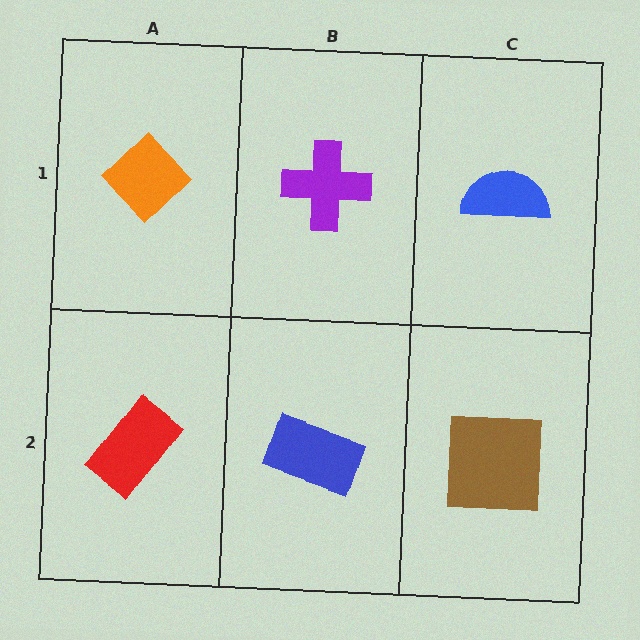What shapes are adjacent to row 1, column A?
A red rectangle (row 2, column A), a purple cross (row 1, column B).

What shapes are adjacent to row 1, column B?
A blue rectangle (row 2, column B), an orange diamond (row 1, column A), a blue semicircle (row 1, column C).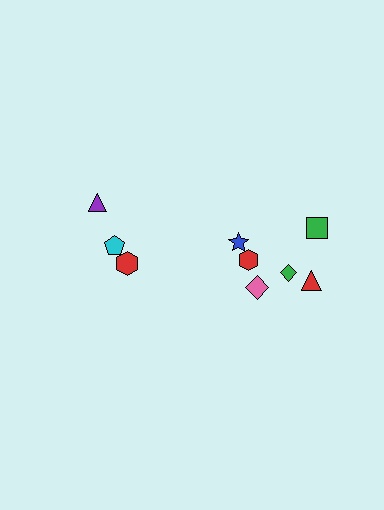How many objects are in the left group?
There are 3 objects.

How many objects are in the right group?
There are 6 objects.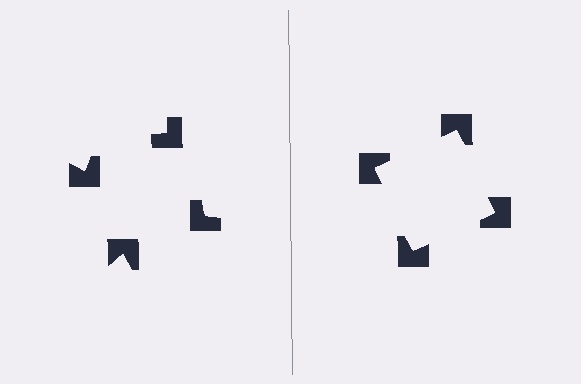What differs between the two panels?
The notched squares are positioned identically on both sides; only the wedge orientations differ. On the right they align to a square; on the left they are misaligned.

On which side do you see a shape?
An illusory square appears on the right side. On the left side the wedge cuts are rotated, so no coherent shape forms.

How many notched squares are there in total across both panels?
8 — 4 on each side.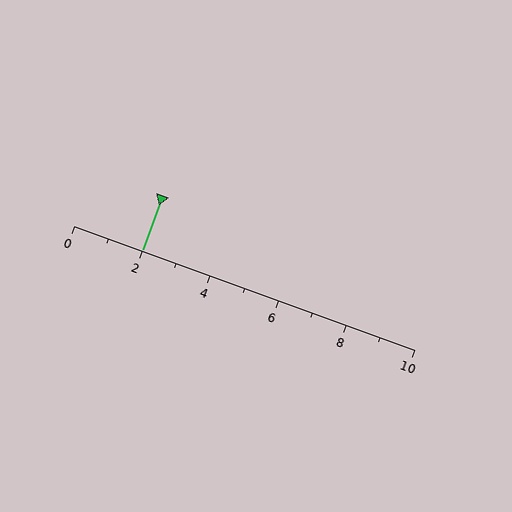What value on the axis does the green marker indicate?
The marker indicates approximately 2.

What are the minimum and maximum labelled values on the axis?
The axis runs from 0 to 10.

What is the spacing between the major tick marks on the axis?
The major ticks are spaced 2 apart.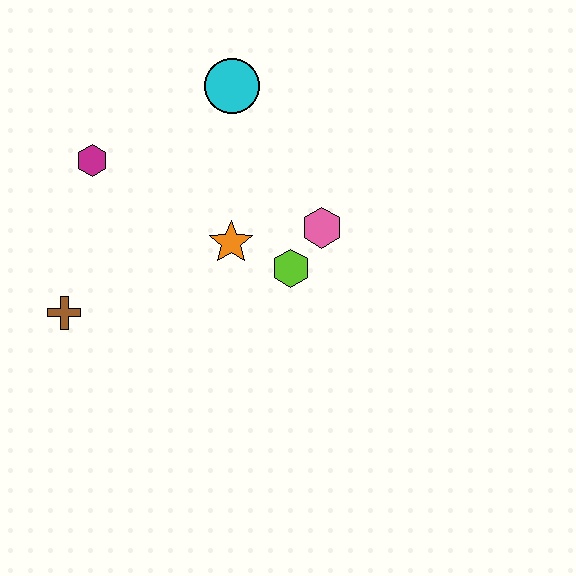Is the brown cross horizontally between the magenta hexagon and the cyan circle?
No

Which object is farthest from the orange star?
The brown cross is farthest from the orange star.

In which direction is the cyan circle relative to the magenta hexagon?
The cyan circle is to the right of the magenta hexagon.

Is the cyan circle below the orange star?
No